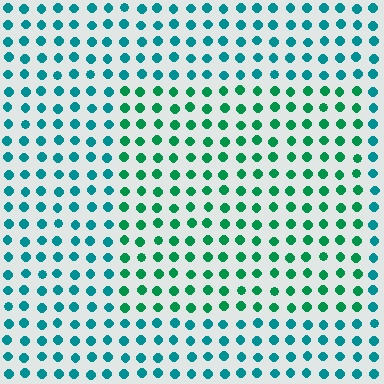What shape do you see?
I see a rectangle.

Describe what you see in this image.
The image is filled with small teal elements in a uniform arrangement. A rectangle-shaped region is visible where the elements are tinted to a slightly different hue, forming a subtle color boundary.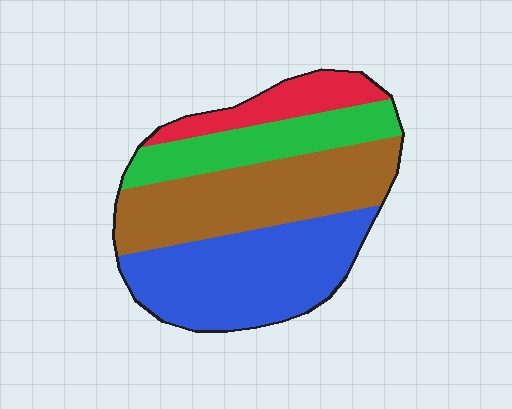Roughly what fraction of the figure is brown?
Brown takes up between a quarter and a half of the figure.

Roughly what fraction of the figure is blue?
Blue takes up between a third and a half of the figure.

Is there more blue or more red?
Blue.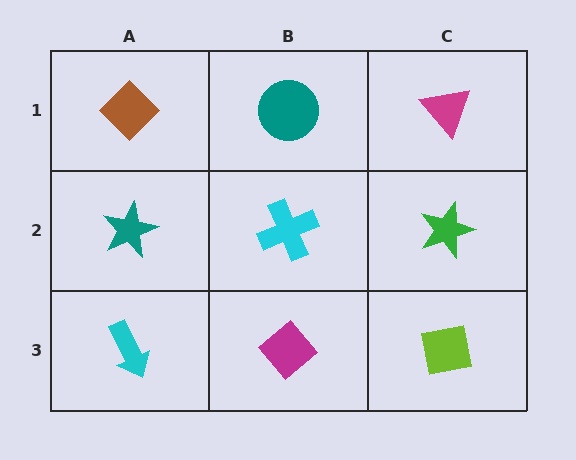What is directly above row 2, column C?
A magenta triangle.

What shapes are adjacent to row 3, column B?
A cyan cross (row 2, column B), a cyan arrow (row 3, column A), a lime square (row 3, column C).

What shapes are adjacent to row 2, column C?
A magenta triangle (row 1, column C), a lime square (row 3, column C), a cyan cross (row 2, column B).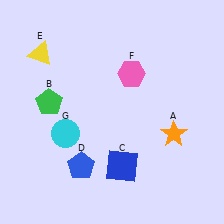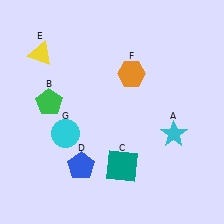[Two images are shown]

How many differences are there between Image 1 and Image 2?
There are 3 differences between the two images.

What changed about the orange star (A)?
In Image 1, A is orange. In Image 2, it changed to cyan.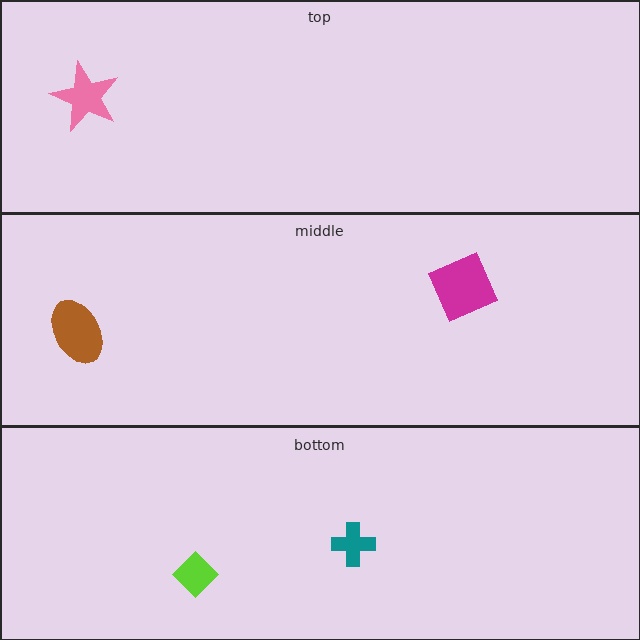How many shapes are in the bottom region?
2.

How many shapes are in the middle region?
2.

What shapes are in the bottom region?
The lime diamond, the teal cross.